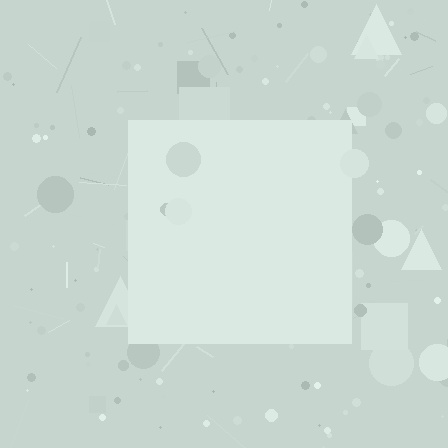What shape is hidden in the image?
A square is hidden in the image.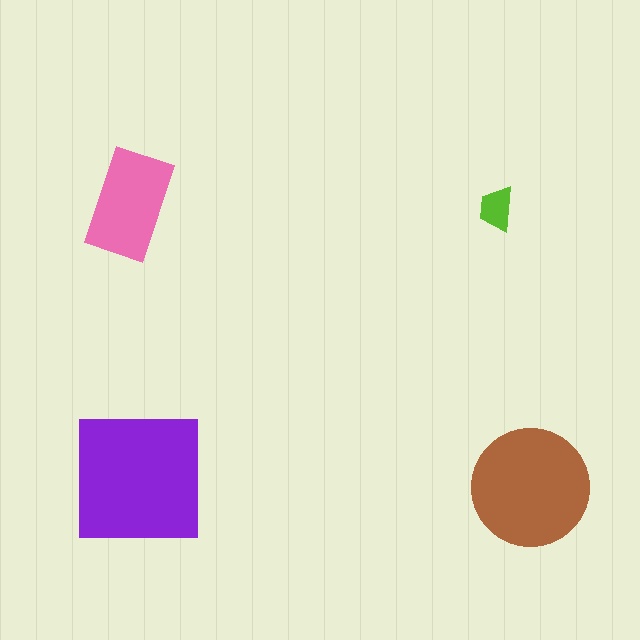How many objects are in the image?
There are 4 objects in the image.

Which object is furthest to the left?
The pink rectangle is leftmost.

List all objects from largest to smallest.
The purple square, the brown circle, the pink rectangle, the lime trapezoid.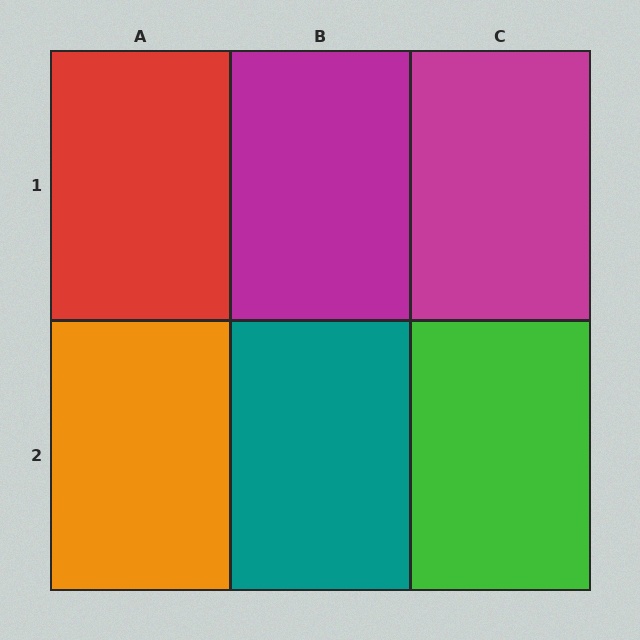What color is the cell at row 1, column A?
Red.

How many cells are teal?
1 cell is teal.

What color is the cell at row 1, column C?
Magenta.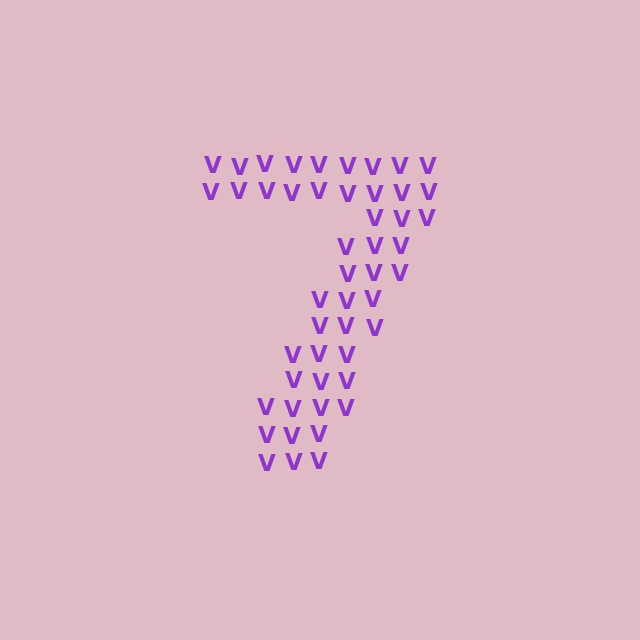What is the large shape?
The large shape is the digit 7.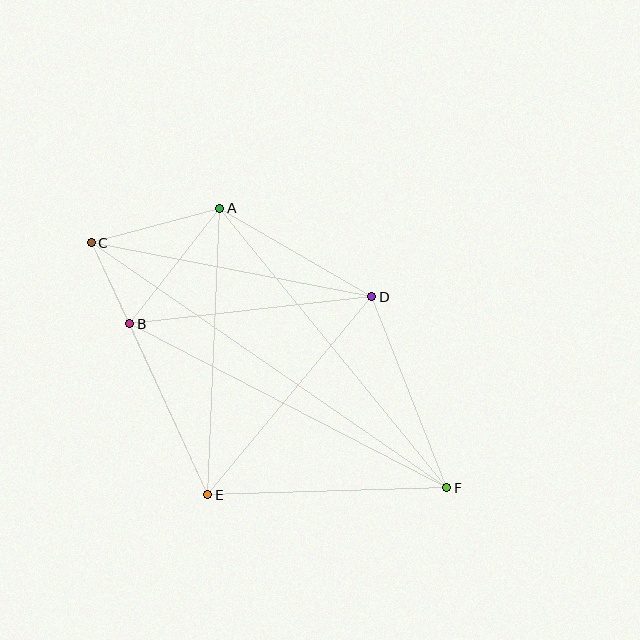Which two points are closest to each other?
Points B and C are closest to each other.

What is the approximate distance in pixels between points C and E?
The distance between C and E is approximately 278 pixels.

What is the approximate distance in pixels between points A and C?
The distance between A and C is approximately 133 pixels.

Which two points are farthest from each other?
Points C and F are farthest from each other.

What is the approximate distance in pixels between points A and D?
The distance between A and D is approximately 176 pixels.